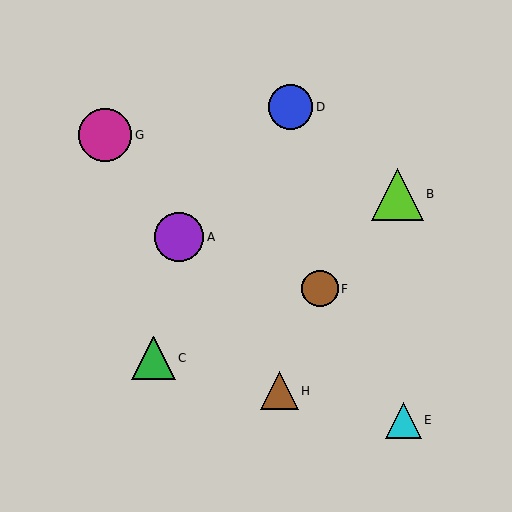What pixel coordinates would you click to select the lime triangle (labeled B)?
Click at (398, 194) to select the lime triangle B.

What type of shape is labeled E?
Shape E is a cyan triangle.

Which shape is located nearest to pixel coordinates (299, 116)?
The blue circle (labeled D) at (291, 107) is nearest to that location.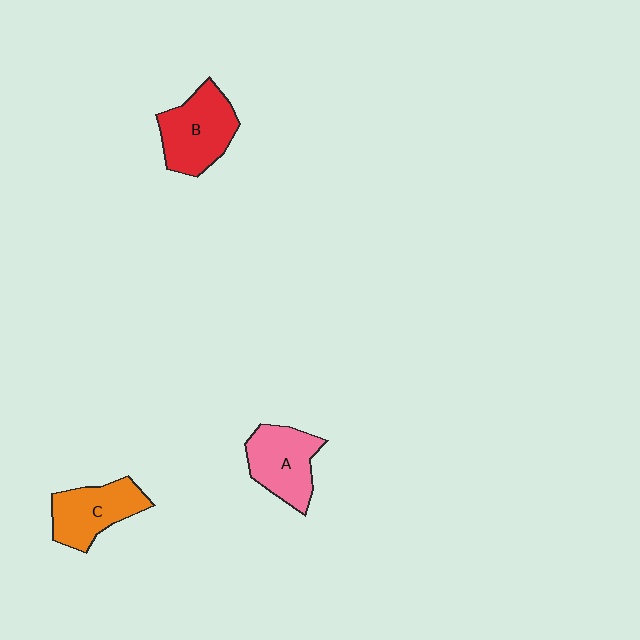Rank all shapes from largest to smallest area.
From largest to smallest: B (red), A (pink), C (orange).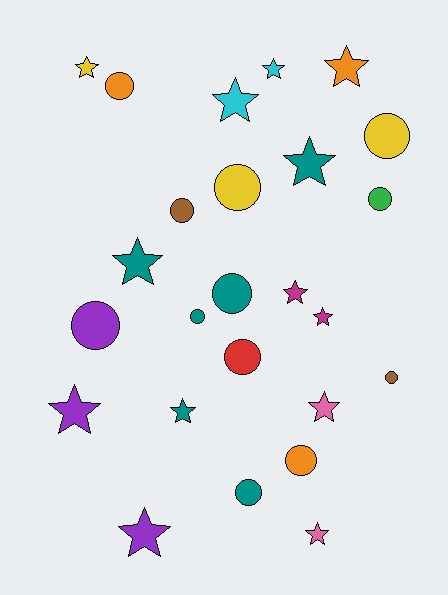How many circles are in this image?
There are 12 circles.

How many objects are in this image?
There are 25 objects.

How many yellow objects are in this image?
There are 3 yellow objects.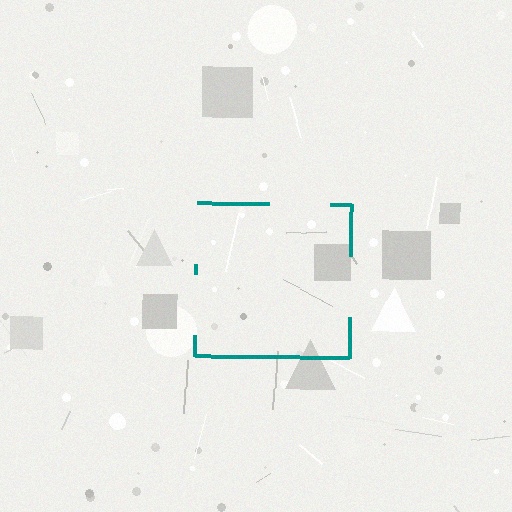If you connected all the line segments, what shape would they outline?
They would outline a square.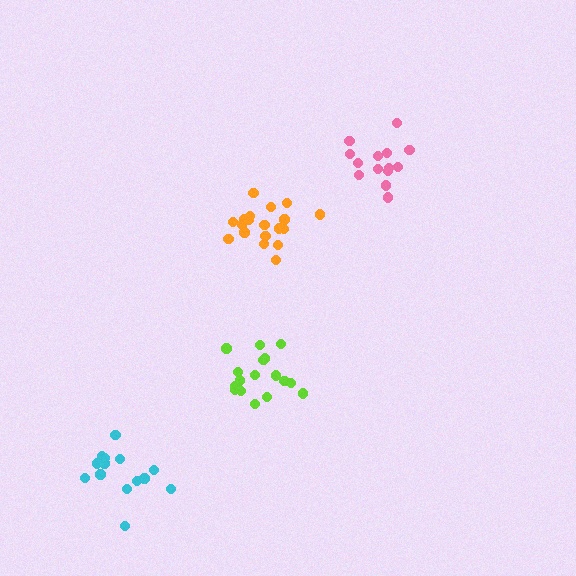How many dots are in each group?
Group 1: 17 dots, Group 2: 14 dots, Group 3: 15 dots, Group 4: 19 dots (65 total).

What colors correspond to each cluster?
The clusters are colored: lime, pink, cyan, orange.